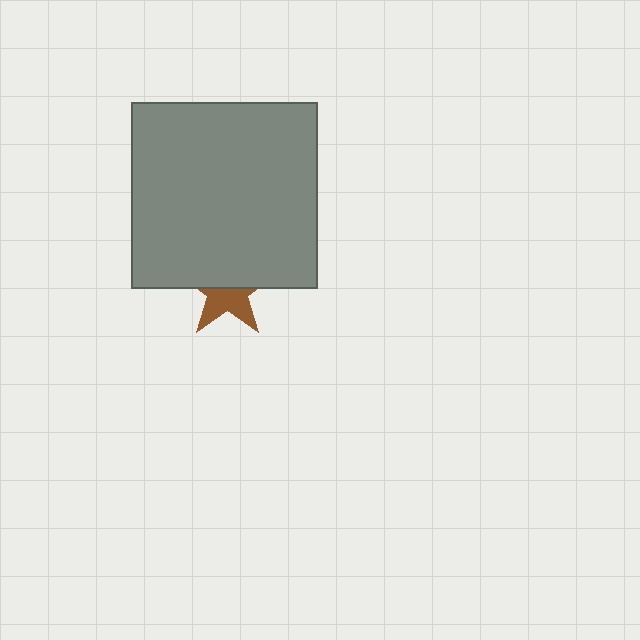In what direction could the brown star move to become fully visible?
The brown star could move down. That would shift it out from behind the gray square entirely.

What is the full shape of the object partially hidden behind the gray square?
The partially hidden object is a brown star.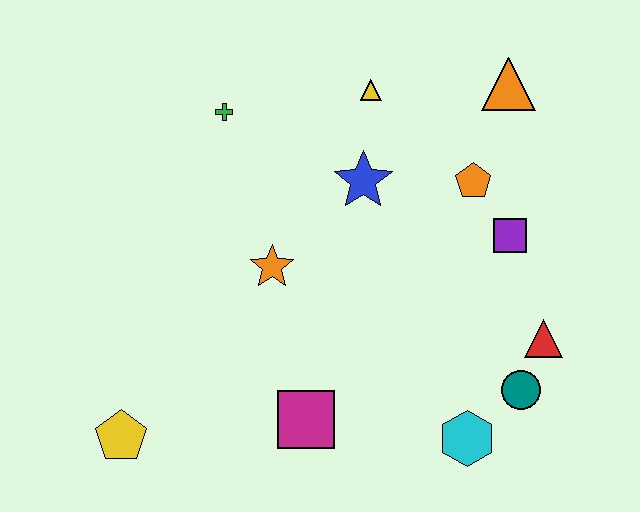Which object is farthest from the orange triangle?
The yellow pentagon is farthest from the orange triangle.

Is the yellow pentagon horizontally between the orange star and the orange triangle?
No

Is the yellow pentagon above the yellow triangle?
No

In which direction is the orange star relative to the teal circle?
The orange star is to the left of the teal circle.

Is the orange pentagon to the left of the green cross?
No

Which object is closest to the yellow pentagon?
The magenta square is closest to the yellow pentagon.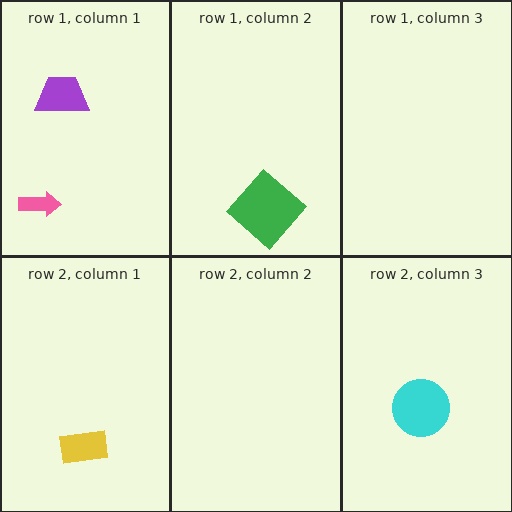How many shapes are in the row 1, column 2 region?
1.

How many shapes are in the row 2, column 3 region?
1.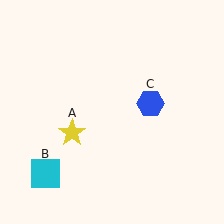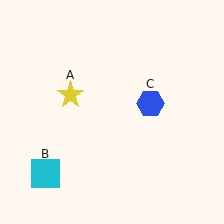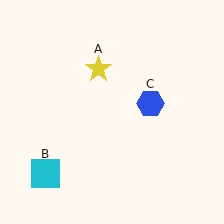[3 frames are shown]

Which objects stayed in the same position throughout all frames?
Cyan square (object B) and blue hexagon (object C) remained stationary.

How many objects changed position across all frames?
1 object changed position: yellow star (object A).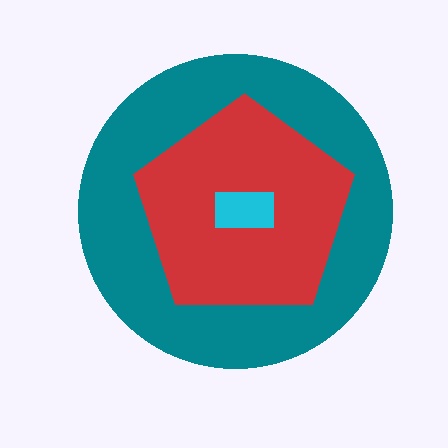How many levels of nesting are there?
3.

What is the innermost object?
The cyan rectangle.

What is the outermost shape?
The teal circle.